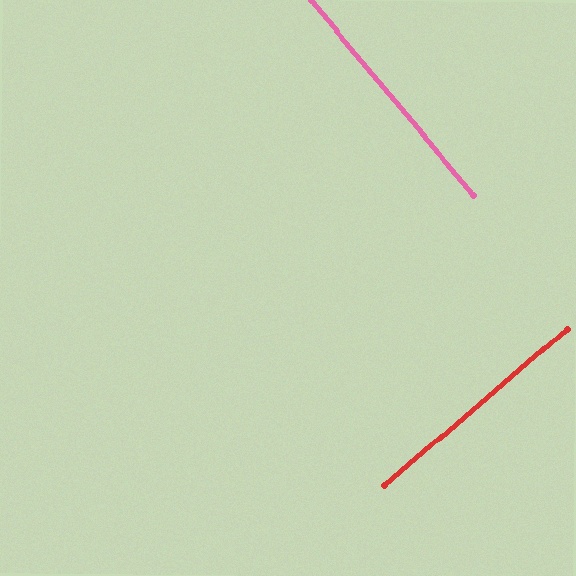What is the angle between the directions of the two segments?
Approximately 89 degrees.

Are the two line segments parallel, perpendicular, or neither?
Perpendicular — they meet at approximately 89°.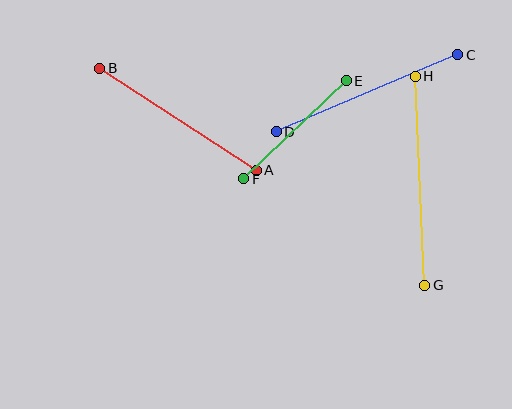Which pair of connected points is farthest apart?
Points G and H are farthest apart.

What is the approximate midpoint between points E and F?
The midpoint is at approximately (295, 130) pixels.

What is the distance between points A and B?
The distance is approximately 187 pixels.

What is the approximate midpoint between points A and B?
The midpoint is at approximately (178, 119) pixels.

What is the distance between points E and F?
The distance is approximately 142 pixels.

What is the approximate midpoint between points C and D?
The midpoint is at approximately (367, 93) pixels.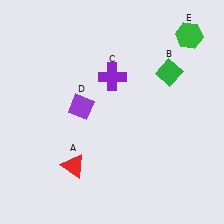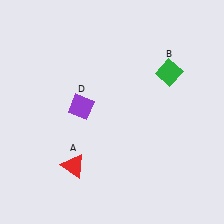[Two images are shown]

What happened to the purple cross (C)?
The purple cross (C) was removed in Image 2. It was in the top-right area of Image 1.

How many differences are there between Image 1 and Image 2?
There are 2 differences between the two images.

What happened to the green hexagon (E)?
The green hexagon (E) was removed in Image 2. It was in the top-right area of Image 1.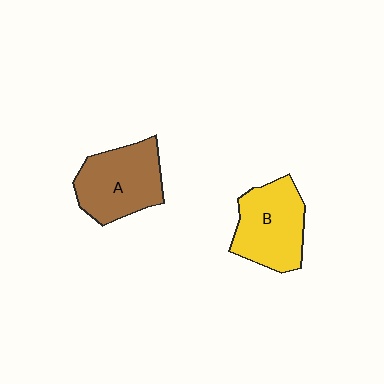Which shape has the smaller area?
Shape B (yellow).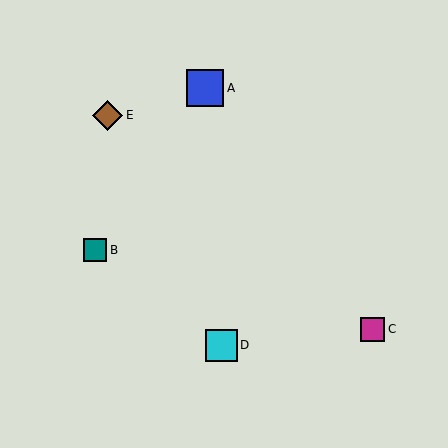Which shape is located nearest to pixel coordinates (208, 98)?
The blue square (labeled A) at (205, 88) is nearest to that location.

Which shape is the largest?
The blue square (labeled A) is the largest.